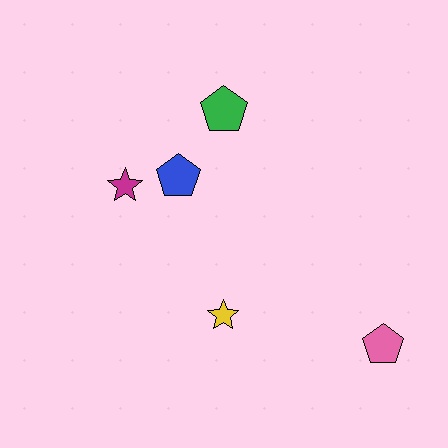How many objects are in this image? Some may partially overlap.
There are 5 objects.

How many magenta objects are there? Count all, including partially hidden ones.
There is 1 magenta object.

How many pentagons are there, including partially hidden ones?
There are 3 pentagons.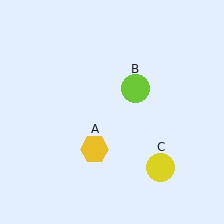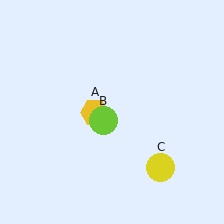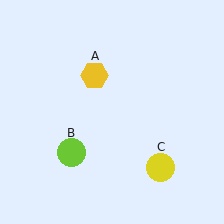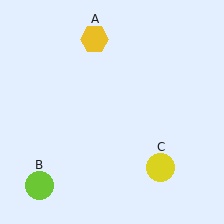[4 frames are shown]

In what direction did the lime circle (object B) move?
The lime circle (object B) moved down and to the left.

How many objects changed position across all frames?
2 objects changed position: yellow hexagon (object A), lime circle (object B).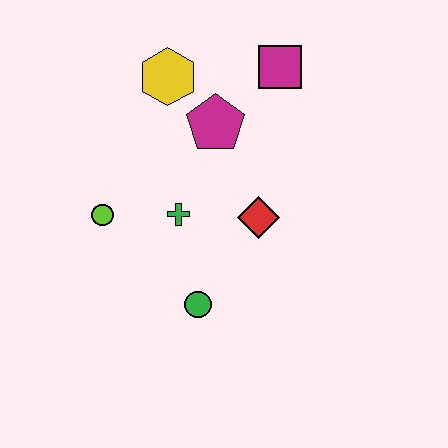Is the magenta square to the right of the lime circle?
Yes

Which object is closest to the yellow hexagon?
The magenta pentagon is closest to the yellow hexagon.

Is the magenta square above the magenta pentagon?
Yes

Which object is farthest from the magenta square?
The green circle is farthest from the magenta square.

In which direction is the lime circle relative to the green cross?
The lime circle is to the left of the green cross.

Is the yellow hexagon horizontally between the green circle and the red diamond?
No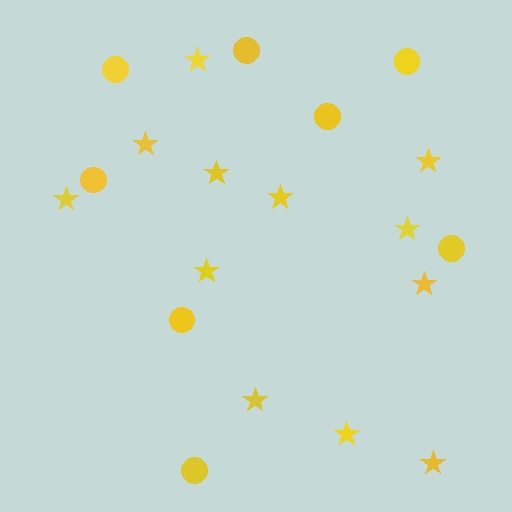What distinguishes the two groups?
There are 2 groups: one group of stars (12) and one group of circles (8).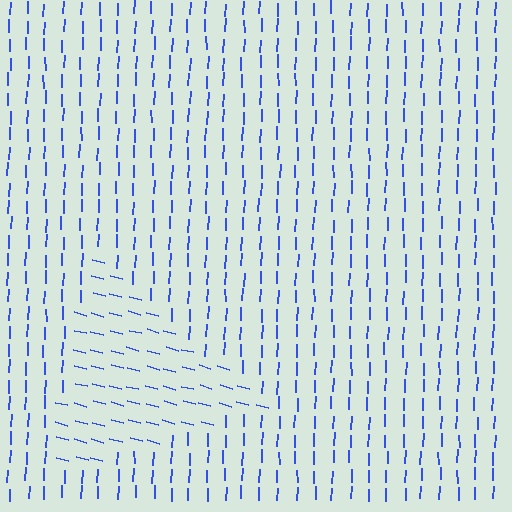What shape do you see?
I see a triangle.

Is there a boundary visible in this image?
Yes, there is a texture boundary formed by a change in line orientation.